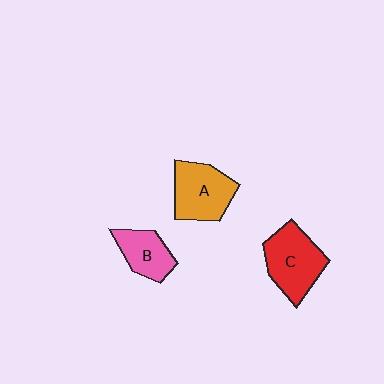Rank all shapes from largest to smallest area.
From largest to smallest: C (red), A (orange), B (pink).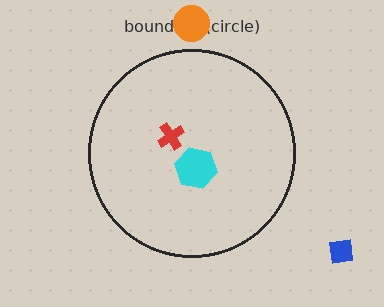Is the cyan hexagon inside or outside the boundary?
Inside.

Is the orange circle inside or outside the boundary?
Outside.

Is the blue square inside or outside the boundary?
Outside.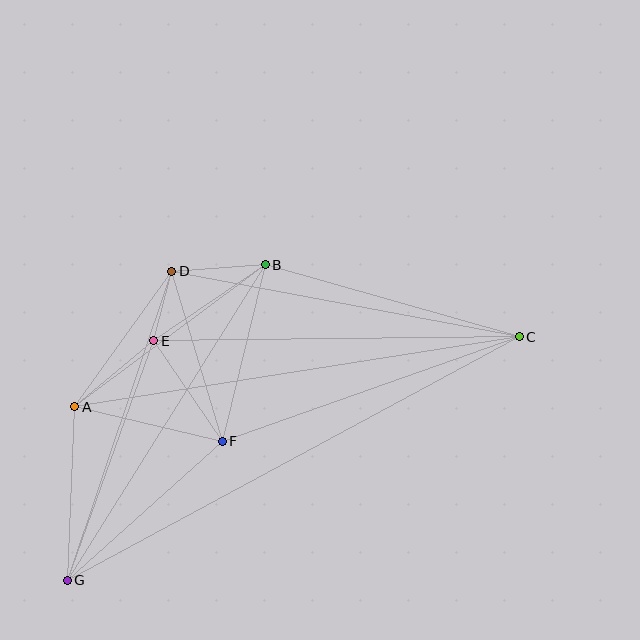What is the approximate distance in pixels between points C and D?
The distance between C and D is approximately 354 pixels.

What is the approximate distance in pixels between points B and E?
The distance between B and E is approximately 135 pixels.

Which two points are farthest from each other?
Points C and G are farthest from each other.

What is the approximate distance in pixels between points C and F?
The distance between C and F is approximately 315 pixels.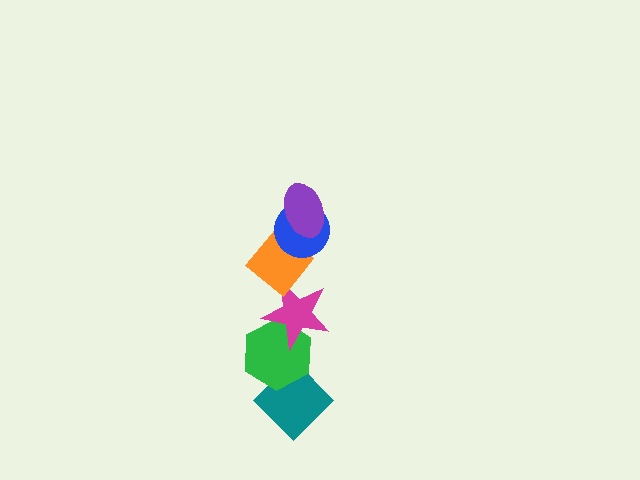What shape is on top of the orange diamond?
The blue circle is on top of the orange diamond.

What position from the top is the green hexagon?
The green hexagon is 5th from the top.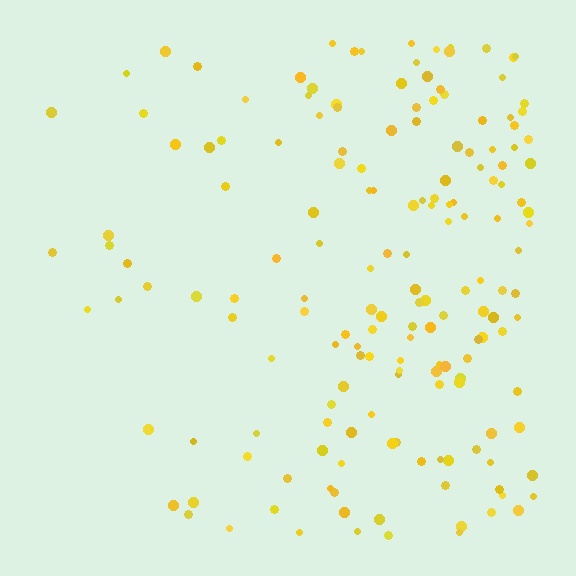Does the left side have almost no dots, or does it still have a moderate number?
Still a moderate number, just noticeably fewer than the right.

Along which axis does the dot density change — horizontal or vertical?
Horizontal.